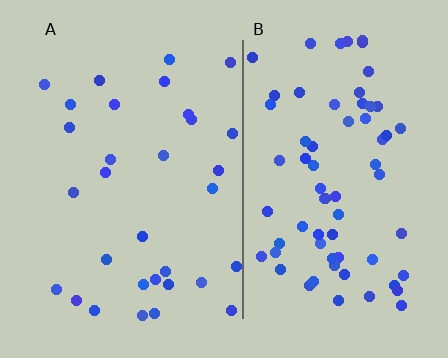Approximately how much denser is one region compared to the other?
Approximately 2.2× — region B over region A.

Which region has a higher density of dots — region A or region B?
B (the right).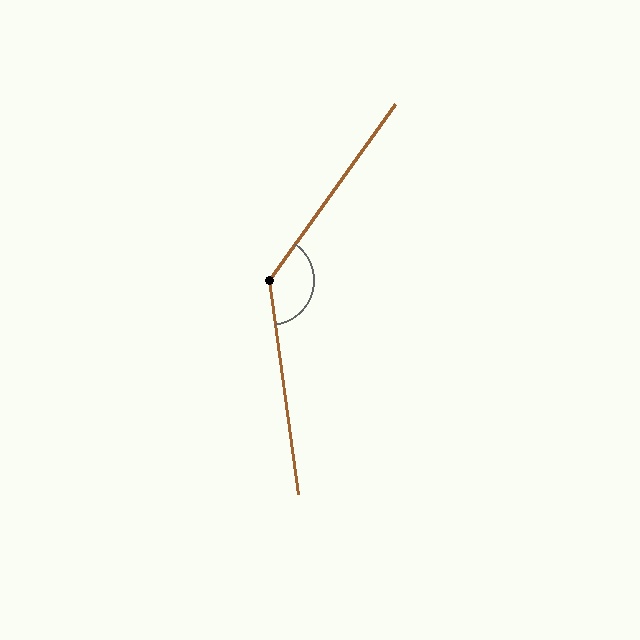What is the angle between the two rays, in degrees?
Approximately 137 degrees.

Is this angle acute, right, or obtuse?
It is obtuse.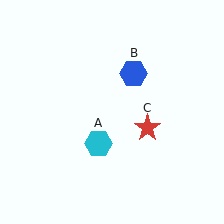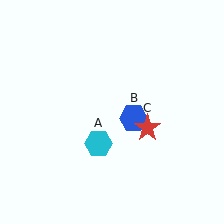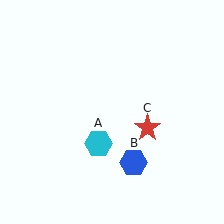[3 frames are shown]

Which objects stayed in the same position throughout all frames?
Cyan hexagon (object A) and red star (object C) remained stationary.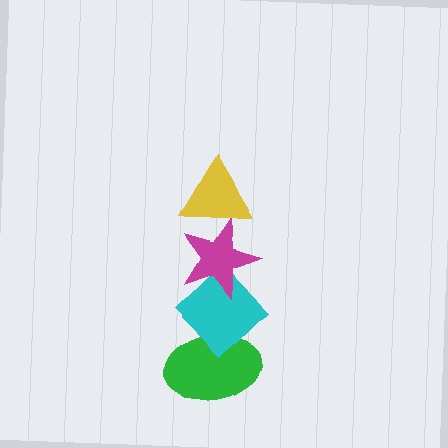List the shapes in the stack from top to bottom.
From top to bottom: the yellow triangle, the magenta star, the cyan diamond, the green ellipse.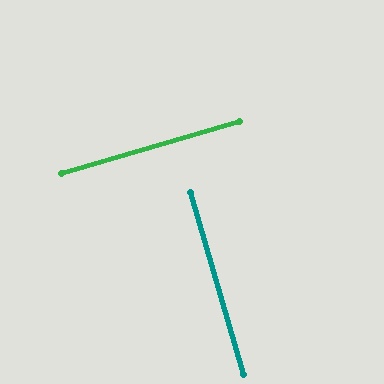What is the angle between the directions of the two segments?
Approximately 90 degrees.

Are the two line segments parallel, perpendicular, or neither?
Perpendicular — they meet at approximately 90°.